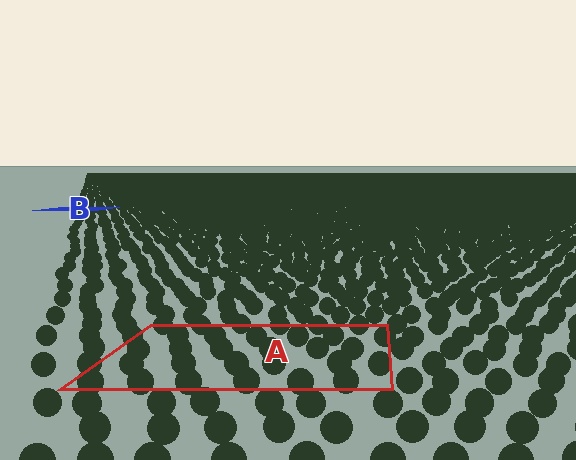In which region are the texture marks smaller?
The texture marks are smaller in region B, because it is farther away.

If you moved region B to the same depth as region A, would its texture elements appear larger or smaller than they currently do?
They would appear larger. At a closer depth, the same texture elements are projected at a bigger on-screen size.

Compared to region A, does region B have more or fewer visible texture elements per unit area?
Region B has more texture elements per unit area — they are packed more densely because it is farther away.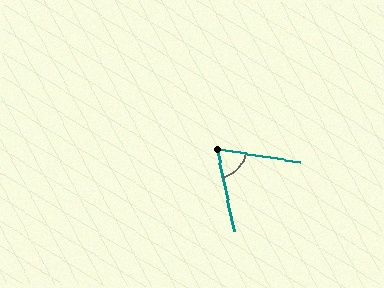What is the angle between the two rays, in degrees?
Approximately 69 degrees.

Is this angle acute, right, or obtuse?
It is acute.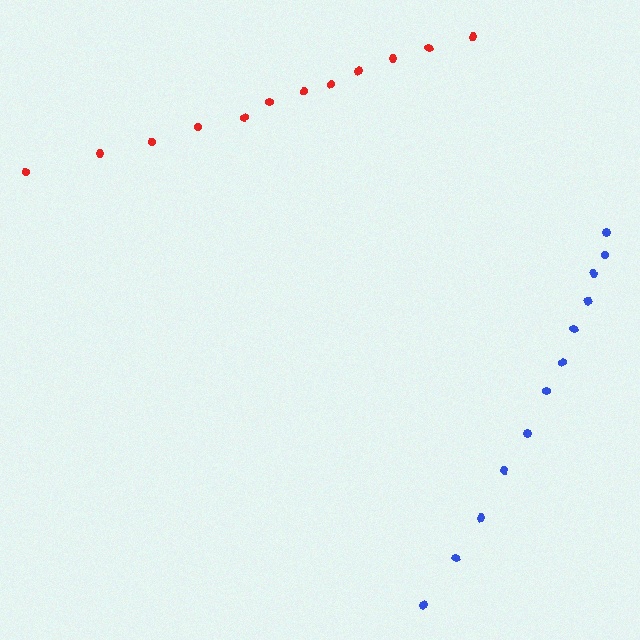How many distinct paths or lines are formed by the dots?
There are 2 distinct paths.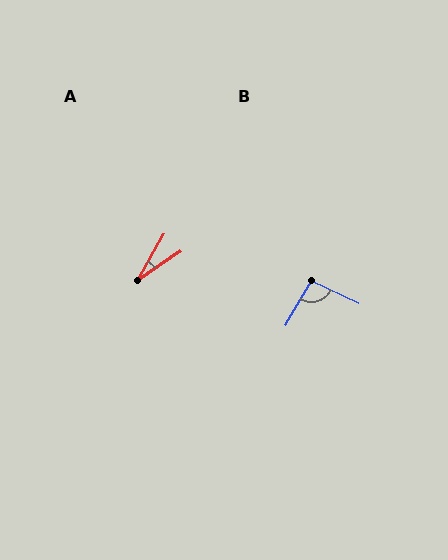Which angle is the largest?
B, at approximately 95 degrees.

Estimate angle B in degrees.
Approximately 95 degrees.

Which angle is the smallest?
A, at approximately 26 degrees.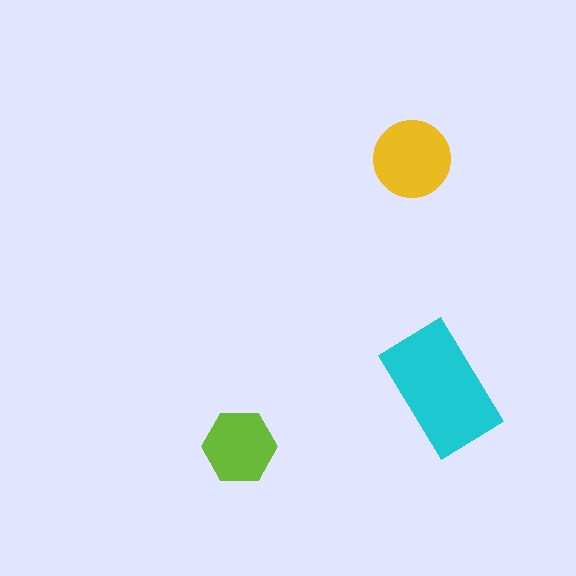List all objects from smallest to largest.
The lime hexagon, the yellow circle, the cyan rectangle.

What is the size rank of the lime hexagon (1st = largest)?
3rd.